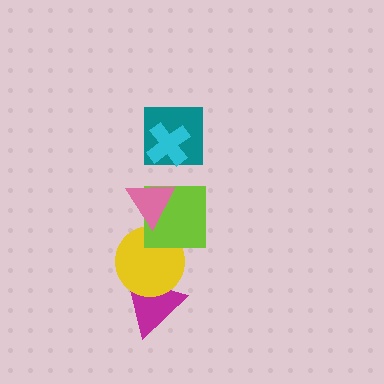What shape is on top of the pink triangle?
The teal square is on top of the pink triangle.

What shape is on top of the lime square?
The pink triangle is on top of the lime square.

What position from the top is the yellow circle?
The yellow circle is 5th from the top.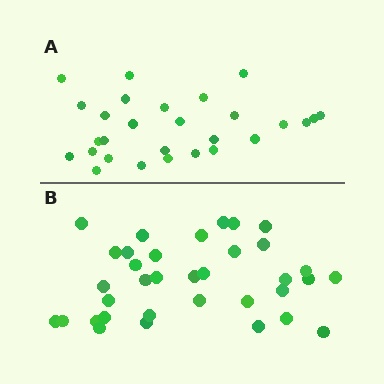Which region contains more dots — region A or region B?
Region B (the bottom region) has more dots.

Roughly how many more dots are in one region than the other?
Region B has roughly 8 or so more dots than region A.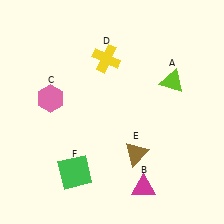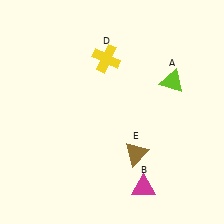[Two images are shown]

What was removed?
The pink hexagon (C), the green square (F) were removed in Image 2.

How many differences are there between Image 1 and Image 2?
There are 2 differences between the two images.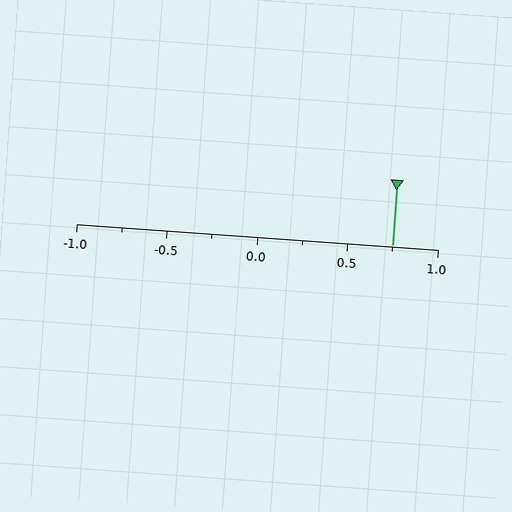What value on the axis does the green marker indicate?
The marker indicates approximately 0.75.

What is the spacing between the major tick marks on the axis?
The major ticks are spaced 0.5 apart.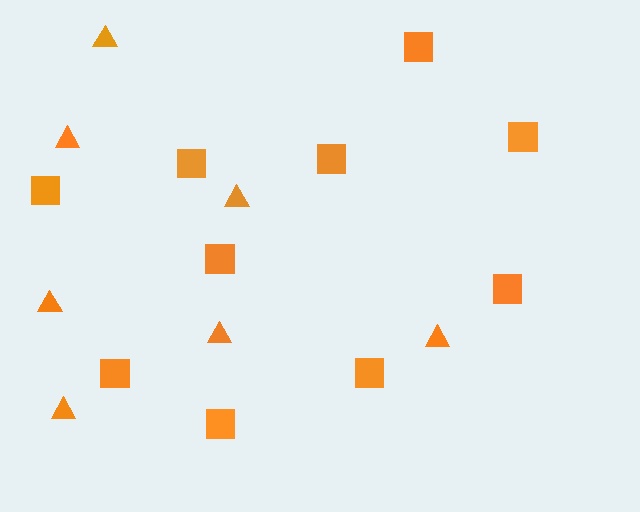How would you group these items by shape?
There are 2 groups: one group of triangles (7) and one group of squares (10).